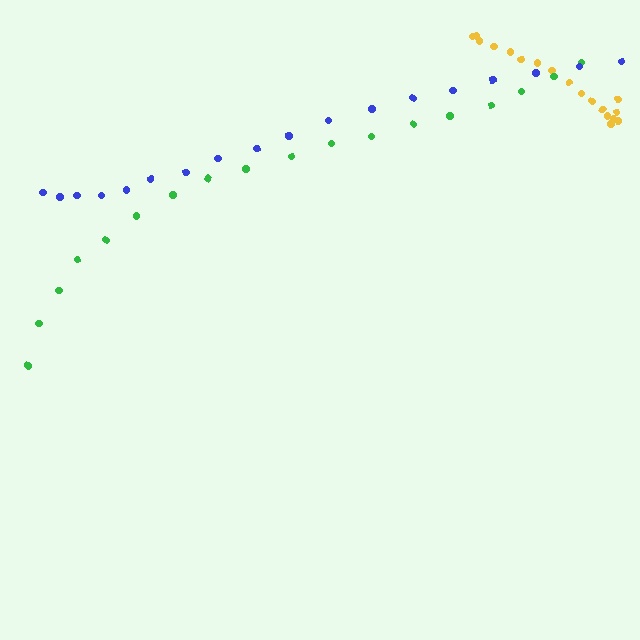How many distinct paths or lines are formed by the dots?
There are 3 distinct paths.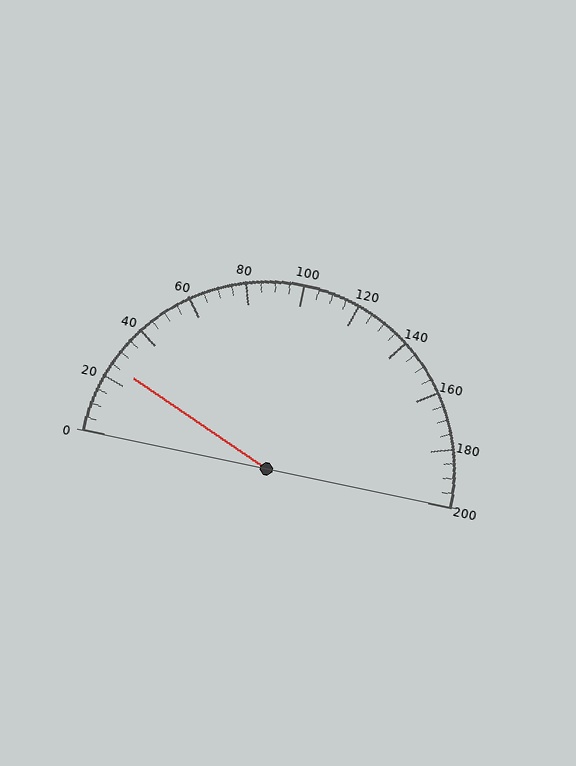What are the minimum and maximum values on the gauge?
The gauge ranges from 0 to 200.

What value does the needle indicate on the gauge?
The needle indicates approximately 25.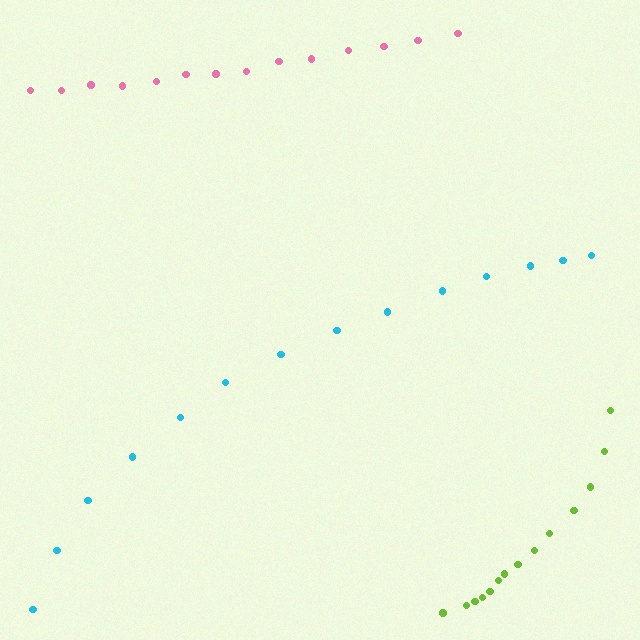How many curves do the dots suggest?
There are 3 distinct paths.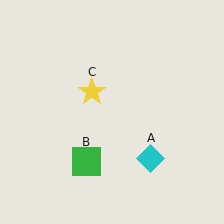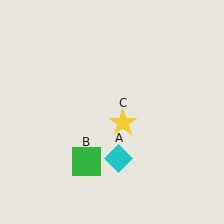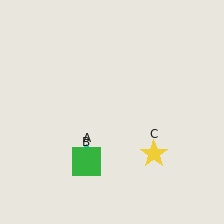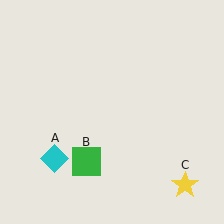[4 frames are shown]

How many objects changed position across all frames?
2 objects changed position: cyan diamond (object A), yellow star (object C).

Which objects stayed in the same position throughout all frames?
Green square (object B) remained stationary.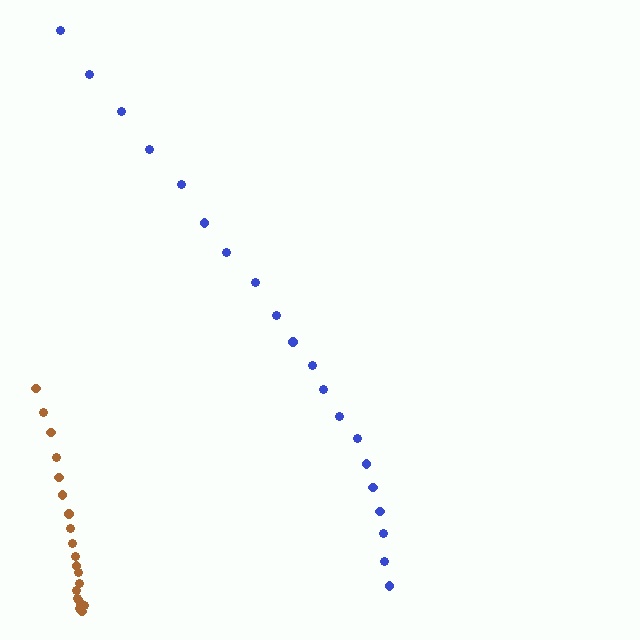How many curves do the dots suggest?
There are 2 distinct paths.